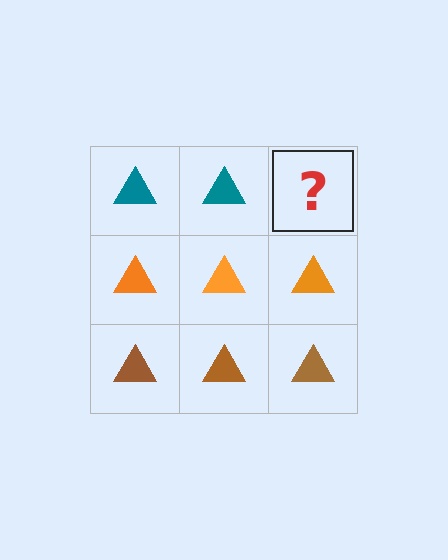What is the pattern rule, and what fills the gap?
The rule is that each row has a consistent color. The gap should be filled with a teal triangle.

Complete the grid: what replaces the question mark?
The question mark should be replaced with a teal triangle.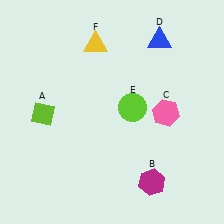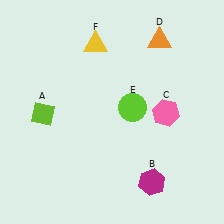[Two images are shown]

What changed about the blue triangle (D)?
In Image 1, D is blue. In Image 2, it changed to orange.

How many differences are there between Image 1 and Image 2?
There is 1 difference between the two images.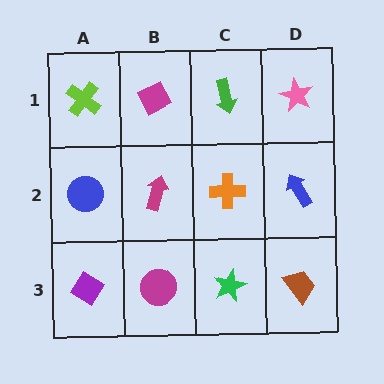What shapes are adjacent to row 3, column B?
A magenta arrow (row 2, column B), a purple diamond (row 3, column A), a green star (row 3, column C).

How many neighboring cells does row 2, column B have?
4.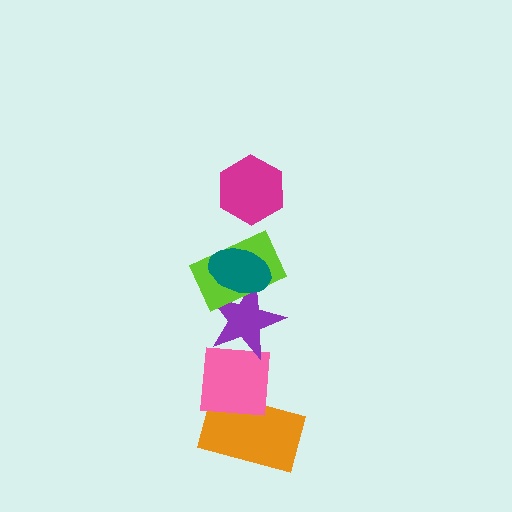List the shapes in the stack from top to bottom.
From top to bottom: the magenta hexagon, the teal ellipse, the lime rectangle, the purple star, the pink square, the orange rectangle.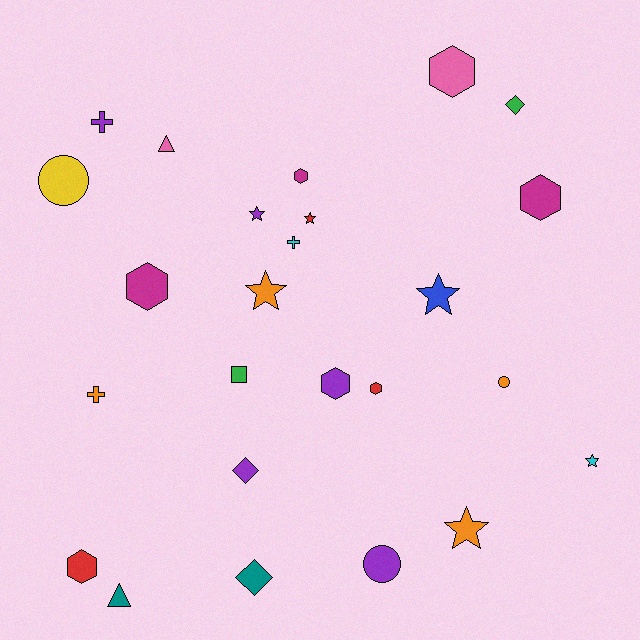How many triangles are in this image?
There are 2 triangles.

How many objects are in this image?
There are 25 objects.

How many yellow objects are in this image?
There is 1 yellow object.